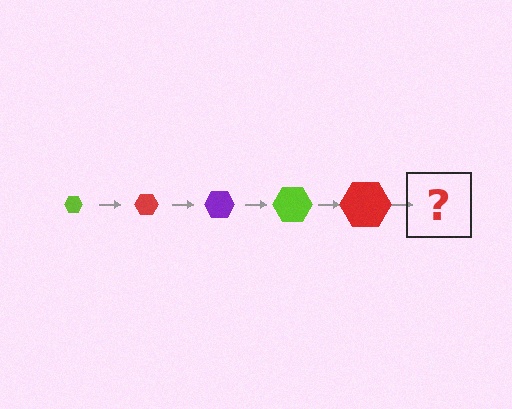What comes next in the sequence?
The next element should be a purple hexagon, larger than the previous one.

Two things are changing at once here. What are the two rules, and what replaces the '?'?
The two rules are that the hexagon grows larger each step and the color cycles through lime, red, and purple. The '?' should be a purple hexagon, larger than the previous one.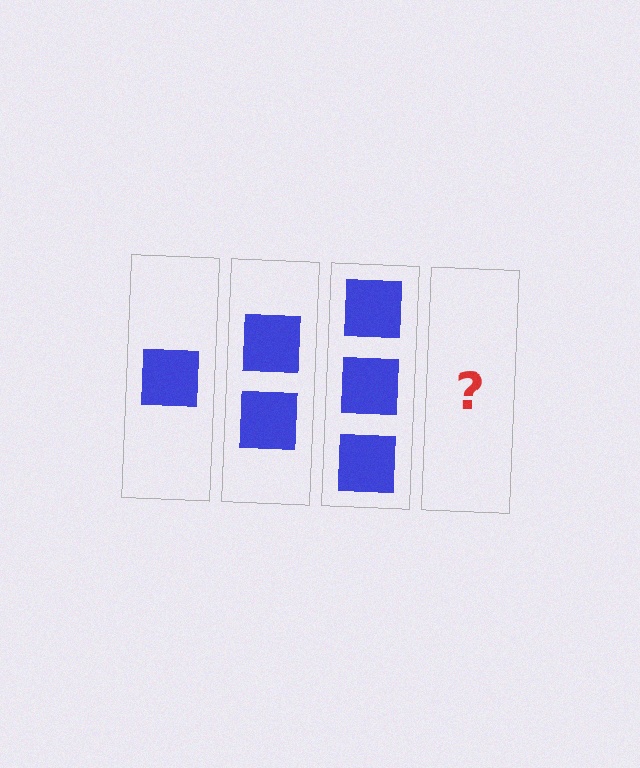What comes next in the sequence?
The next element should be 4 squares.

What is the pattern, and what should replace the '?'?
The pattern is that each step adds one more square. The '?' should be 4 squares.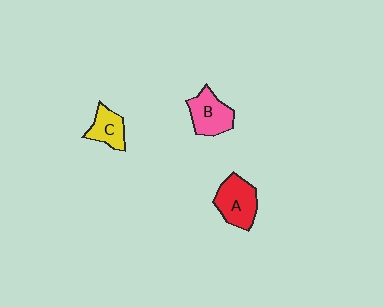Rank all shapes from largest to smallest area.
From largest to smallest: A (red), B (pink), C (yellow).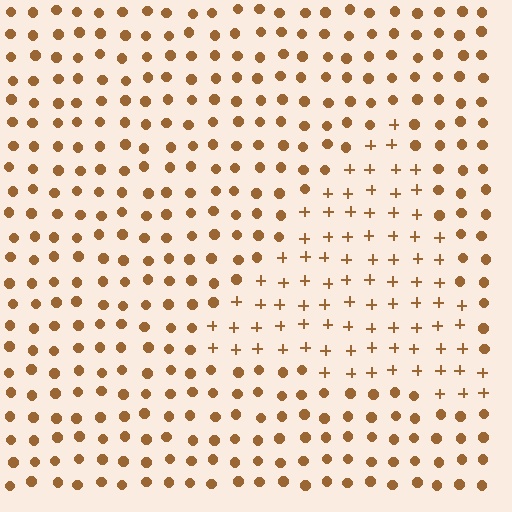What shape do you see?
I see a triangle.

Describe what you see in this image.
The image is filled with small brown elements arranged in a uniform grid. A triangle-shaped region contains plus signs, while the surrounding area contains circles. The boundary is defined purely by the change in element shape.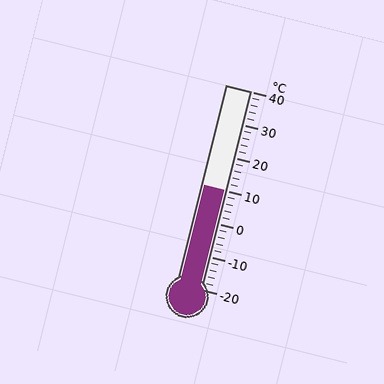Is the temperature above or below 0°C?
The temperature is above 0°C.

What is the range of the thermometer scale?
The thermometer scale ranges from -20°C to 40°C.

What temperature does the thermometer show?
The thermometer shows approximately 10°C.